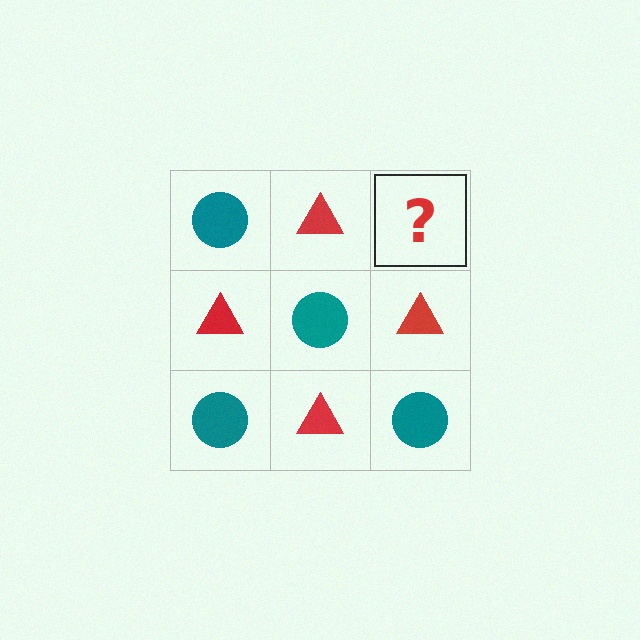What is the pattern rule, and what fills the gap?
The rule is that it alternates teal circle and red triangle in a checkerboard pattern. The gap should be filled with a teal circle.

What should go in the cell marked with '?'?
The missing cell should contain a teal circle.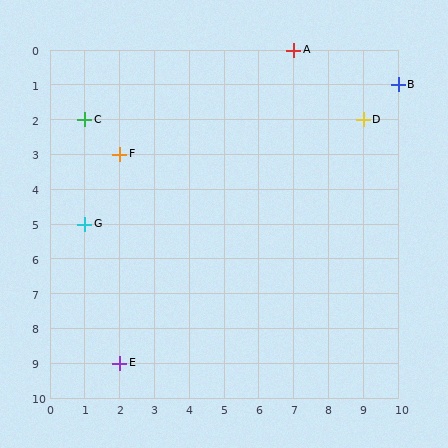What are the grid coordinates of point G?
Point G is at grid coordinates (1, 5).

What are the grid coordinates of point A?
Point A is at grid coordinates (7, 0).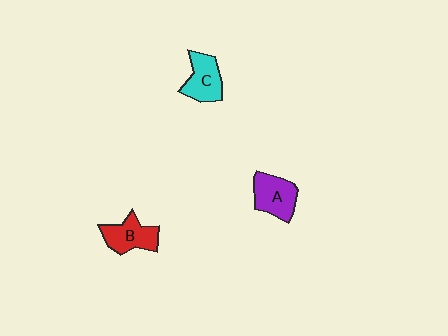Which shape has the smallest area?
Shape C (cyan).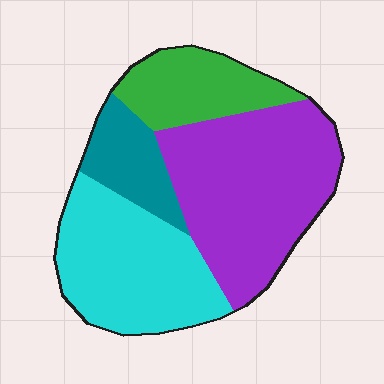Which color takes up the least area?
Teal, at roughly 10%.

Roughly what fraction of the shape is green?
Green covers roughly 15% of the shape.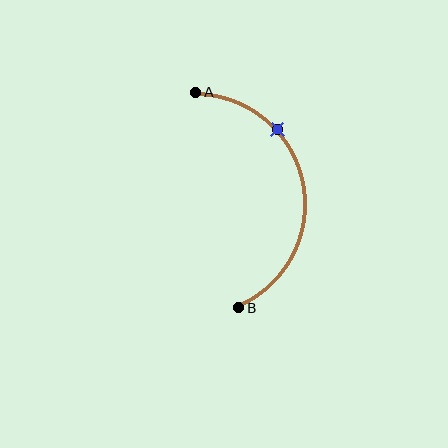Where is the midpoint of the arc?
The arc midpoint is the point on the curve farthest from the straight line joining A and B. It sits to the right of that line.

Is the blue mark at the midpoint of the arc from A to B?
No. The blue mark lies on the arc but is closer to endpoint A. The arc midpoint would be at the point on the curve equidistant along the arc from both A and B.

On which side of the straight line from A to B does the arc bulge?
The arc bulges to the right of the straight line connecting A and B.